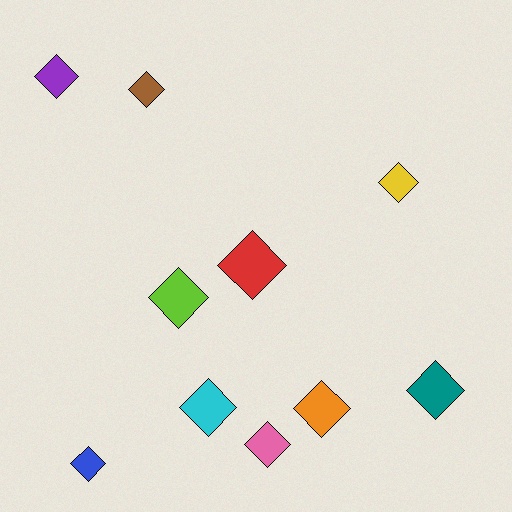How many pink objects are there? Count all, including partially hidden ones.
There is 1 pink object.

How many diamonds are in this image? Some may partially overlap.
There are 10 diamonds.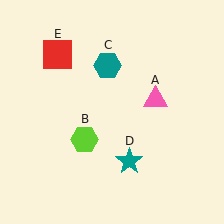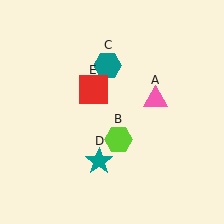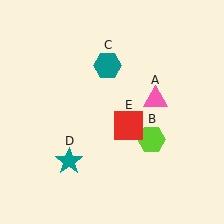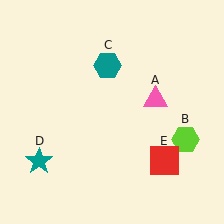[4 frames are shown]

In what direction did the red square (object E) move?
The red square (object E) moved down and to the right.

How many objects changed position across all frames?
3 objects changed position: lime hexagon (object B), teal star (object D), red square (object E).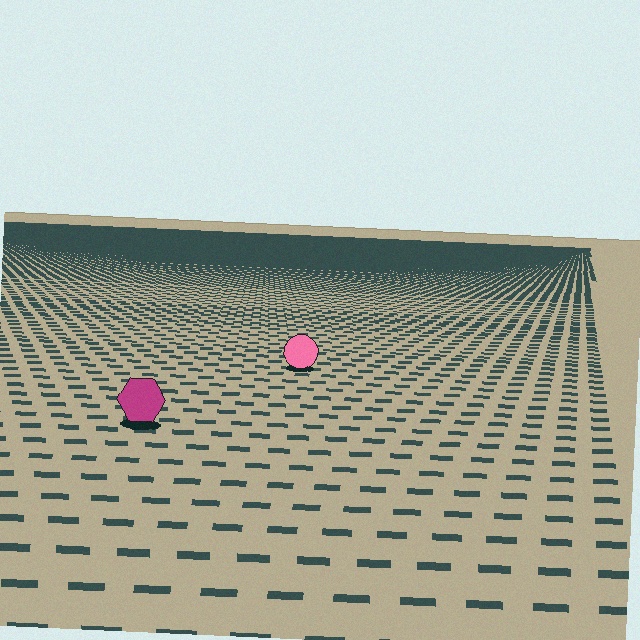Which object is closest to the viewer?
The magenta hexagon is closest. The texture marks near it are larger and more spread out.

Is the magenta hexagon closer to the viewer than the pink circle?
Yes. The magenta hexagon is closer — you can tell from the texture gradient: the ground texture is coarser near it.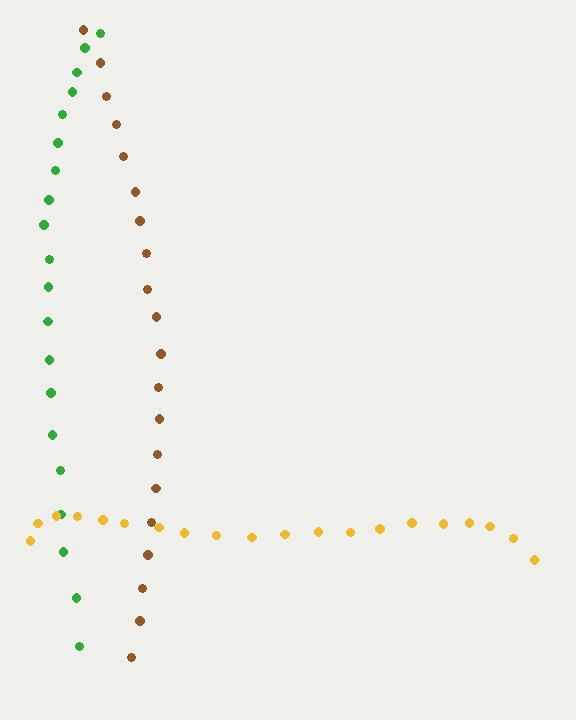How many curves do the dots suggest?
There are 3 distinct paths.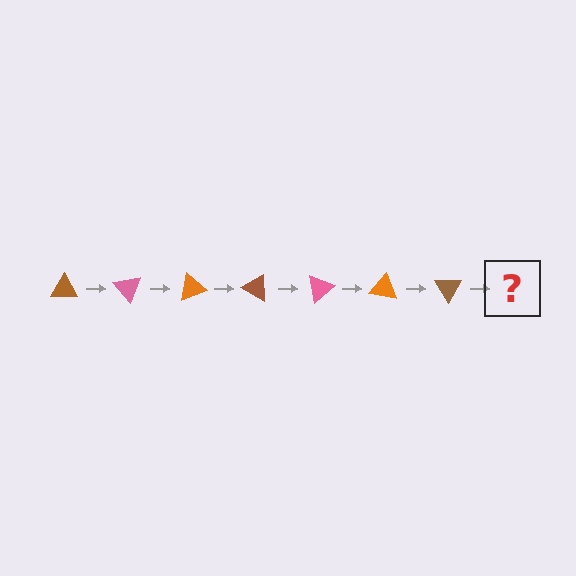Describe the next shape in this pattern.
It should be a pink triangle, rotated 350 degrees from the start.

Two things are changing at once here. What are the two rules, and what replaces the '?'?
The two rules are that it rotates 50 degrees each step and the color cycles through brown, pink, and orange. The '?' should be a pink triangle, rotated 350 degrees from the start.